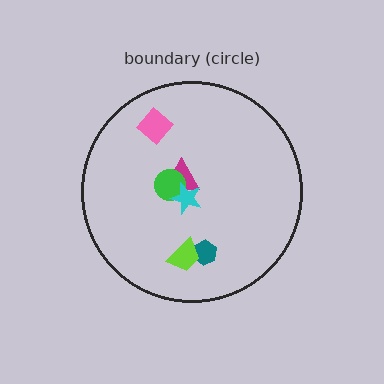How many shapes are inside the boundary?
6 inside, 0 outside.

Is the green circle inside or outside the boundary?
Inside.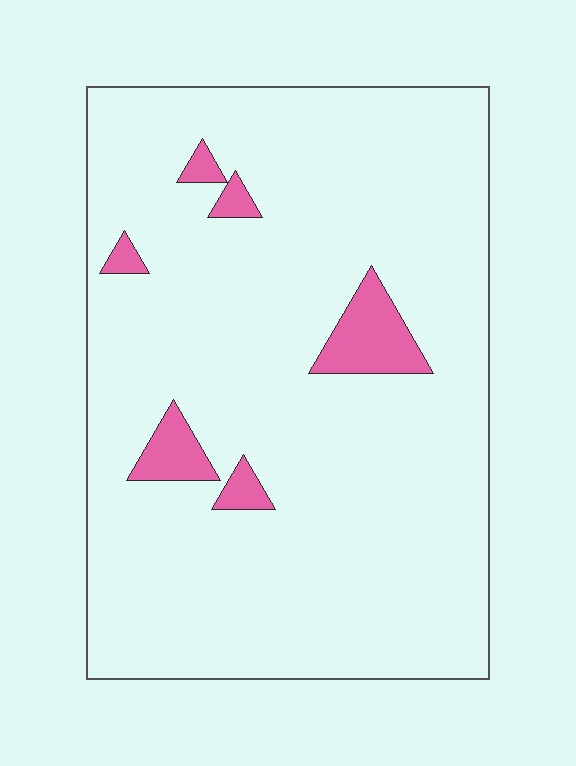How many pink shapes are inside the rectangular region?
6.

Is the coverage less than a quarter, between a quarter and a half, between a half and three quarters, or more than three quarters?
Less than a quarter.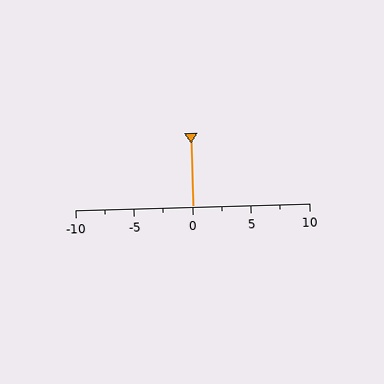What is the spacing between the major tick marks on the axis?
The major ticks are spaced 5 apart.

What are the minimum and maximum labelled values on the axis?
The axis runs from -10 to 10.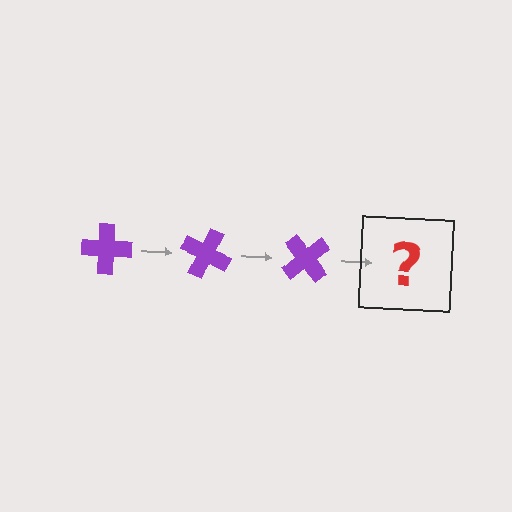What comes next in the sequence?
The next element should be a purple cross rotated 75 degrees.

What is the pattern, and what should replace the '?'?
The pattern is that the cross rotates 25 degrees each step. The '?' should be a purple cross rotated 75 degrees.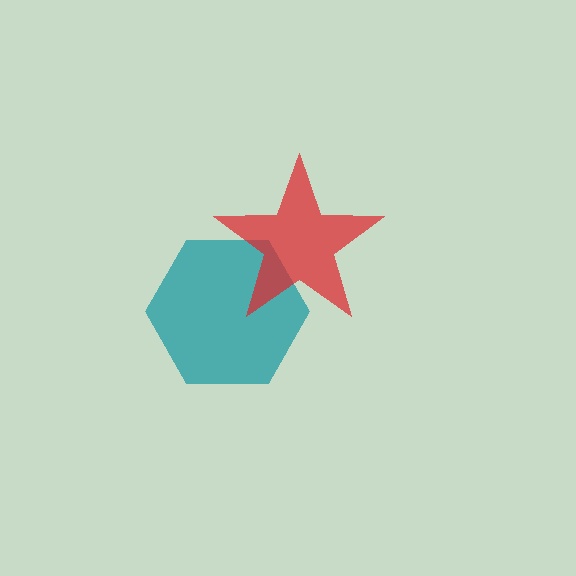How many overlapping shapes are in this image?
There are 2 overlapping shapes in the image.